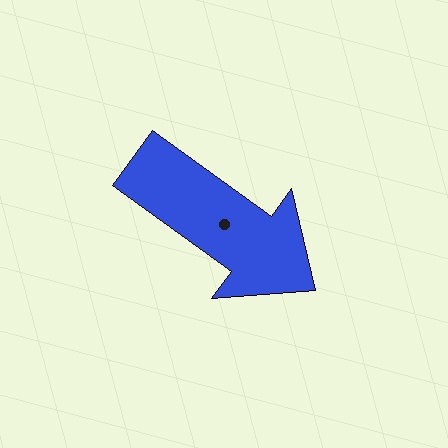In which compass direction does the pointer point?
Southeast.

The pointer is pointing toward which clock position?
Roughly 4 o'clock.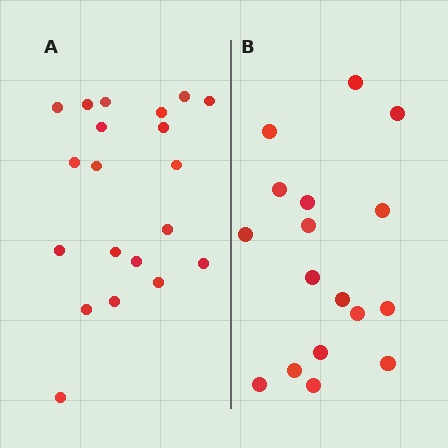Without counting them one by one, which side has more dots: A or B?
Region A (the left region) has more dots.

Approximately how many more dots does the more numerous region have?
Region A has just a few more — roughly 2 or 3 more dots than region B.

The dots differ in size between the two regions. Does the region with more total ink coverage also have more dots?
No. Region B has more total ink coverage because its dots are larger, but region A actually contains more individual dots. Total area can be misleading — the number of items is what matters here.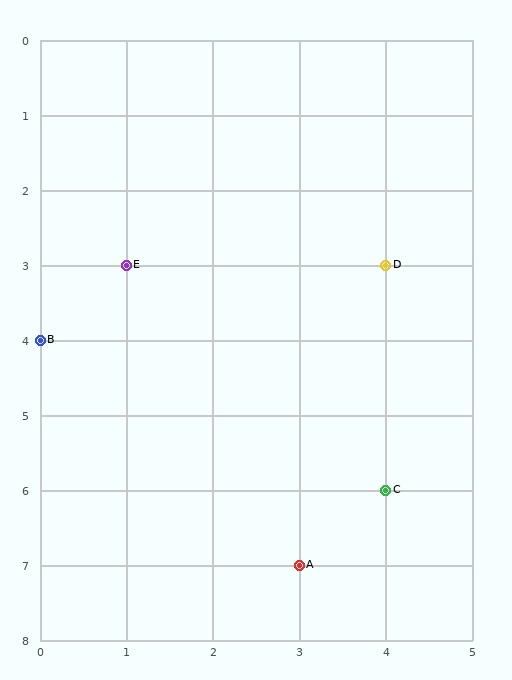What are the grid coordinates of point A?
Point A is at grid coordinates (3, 7).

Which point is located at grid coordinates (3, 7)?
Point A is at (3, 7).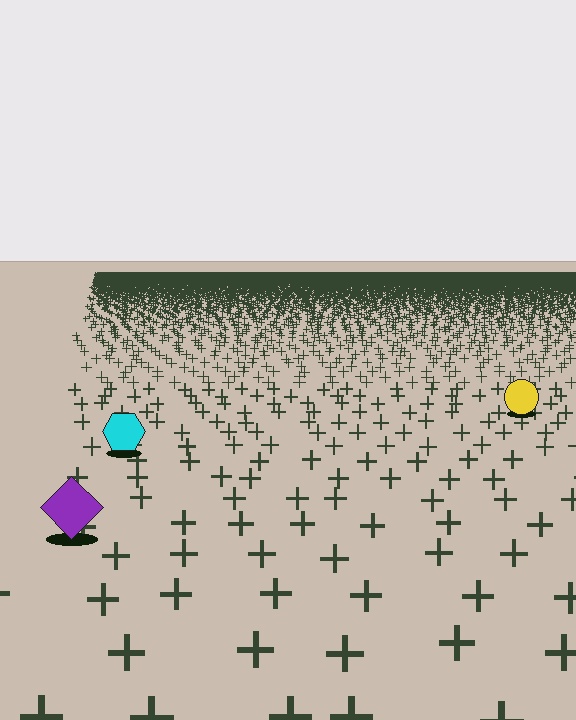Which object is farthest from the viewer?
The yellow circle is farthest from the viewer. It appears smaller and the ground texture around it is denser.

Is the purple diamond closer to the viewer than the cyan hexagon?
Yes. The purple diamond is closer — you can tell from the texture gradient: the ground texture is coarser near it.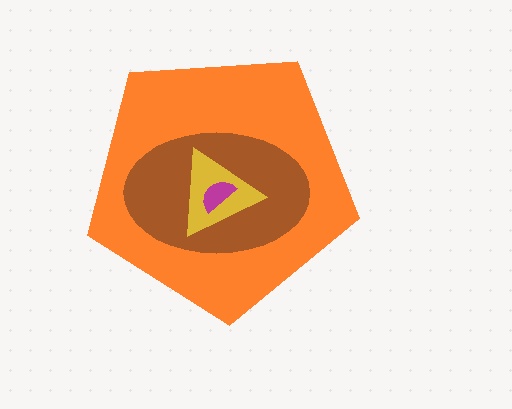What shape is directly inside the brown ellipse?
The yellow triangle.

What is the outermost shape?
The orange pentagon.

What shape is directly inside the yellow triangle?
The magenta semicircle.